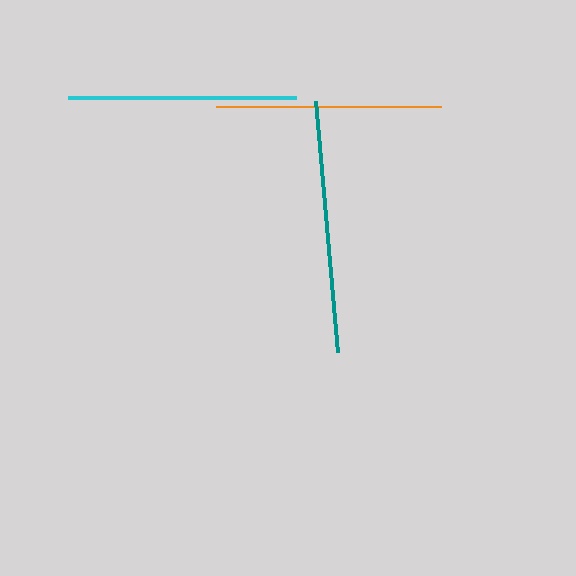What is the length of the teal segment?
The teal segment is approximately 252 pixels long.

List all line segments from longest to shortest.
From longest to shortest: teal, cyan, orange.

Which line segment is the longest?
The teal line is the longest at approximately 252 pixels.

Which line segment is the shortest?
The orange line is the shortest at approximately 226 pixels.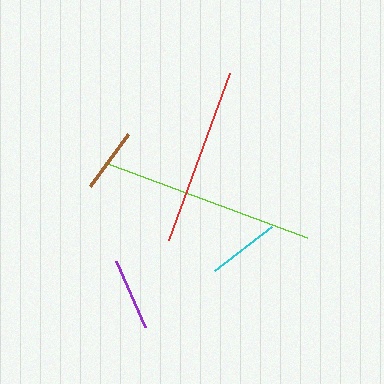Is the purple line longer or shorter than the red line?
The red line is longer than the purple line.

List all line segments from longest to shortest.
From longest to shortest: lime, red, purple, cyan, brown.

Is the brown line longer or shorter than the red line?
The red line is longer than the brown line.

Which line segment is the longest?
The lime line is the longest at approximately 215 pixels.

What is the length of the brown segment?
The brown segment is approximately 65 pixels long.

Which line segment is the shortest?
The brown line is the shortest at approximately 65 pixels.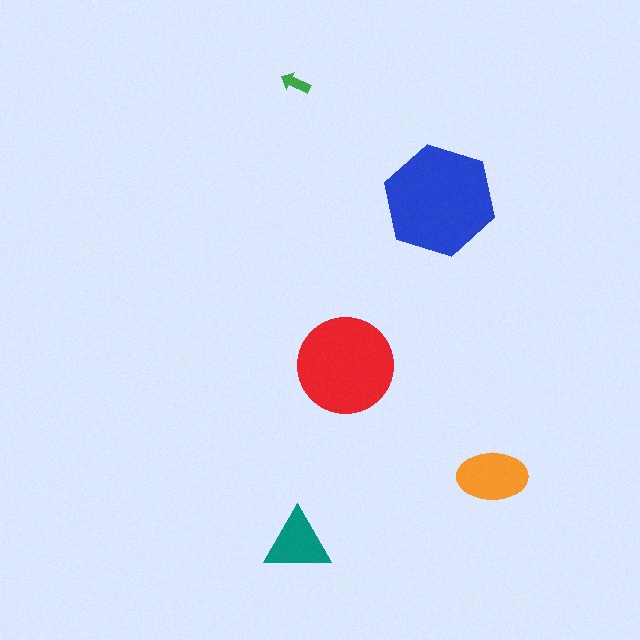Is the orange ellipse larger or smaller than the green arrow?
Larger.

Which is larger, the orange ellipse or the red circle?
The red circle.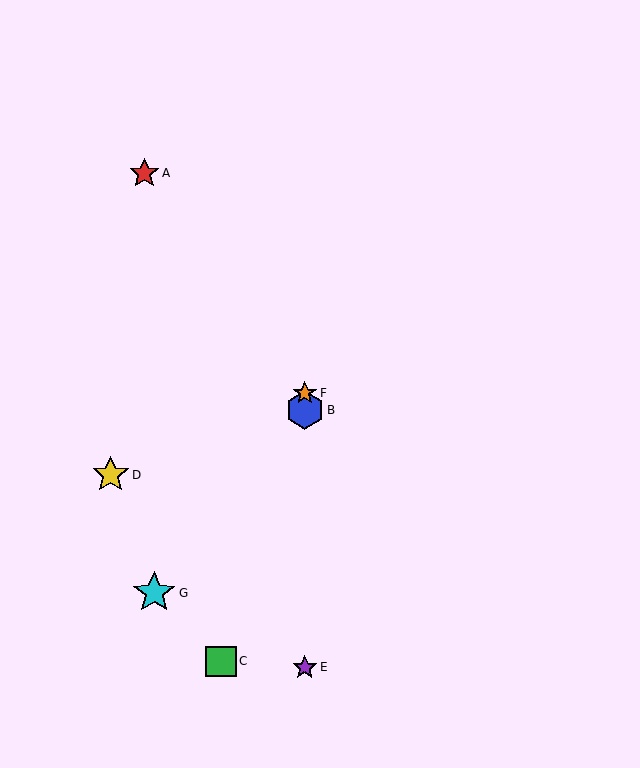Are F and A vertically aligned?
No, F is at x≈305 and A is at x≈144.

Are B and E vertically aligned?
Yes, both are at x≈305.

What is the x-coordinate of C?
Object C is at x≈221.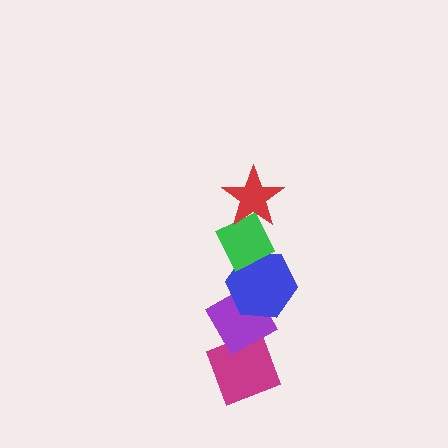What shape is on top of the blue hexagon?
The green diamond is on top of the blue hexagon.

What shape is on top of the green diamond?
The red star is on top of the green diamond.